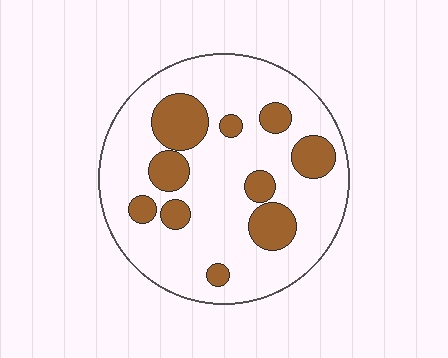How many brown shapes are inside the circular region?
10.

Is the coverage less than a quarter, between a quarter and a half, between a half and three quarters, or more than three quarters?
Less than a quarter.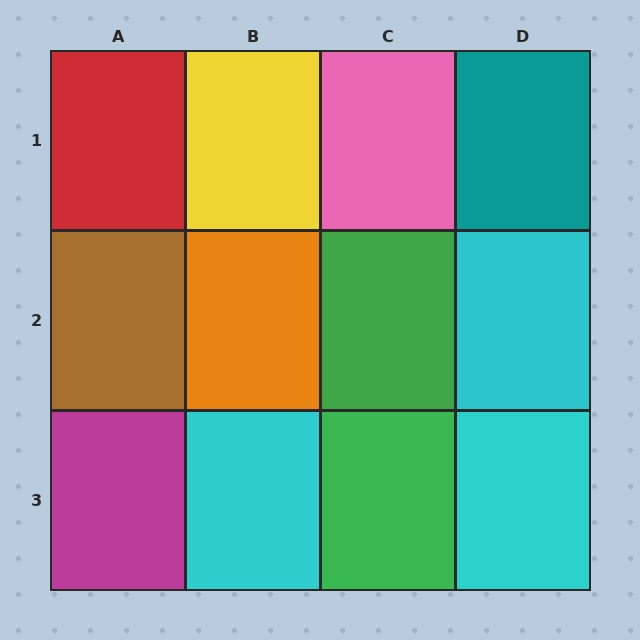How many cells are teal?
1 cell is teal.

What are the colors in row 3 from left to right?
Magenta, cyan, green, cyan.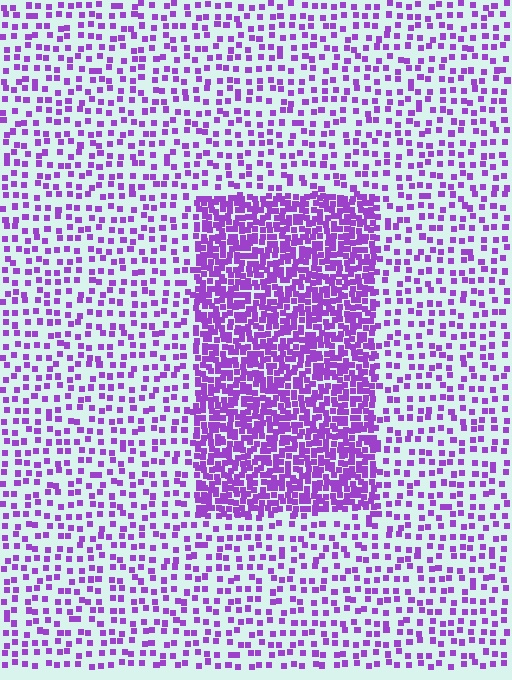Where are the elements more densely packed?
The elements are more densely packed inside the rectangle boundary.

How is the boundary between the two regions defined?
The boundary is defined by a change in element density (approximately 2.7x ratio). All elements are the same color, size, and shape.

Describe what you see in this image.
The image contains small purple elements arranged at two different densities. A rectangle-shaped region is visible where the elements are more densely packed than the surrounding area.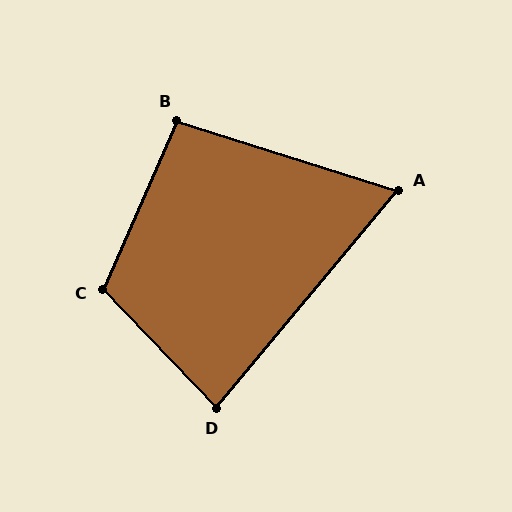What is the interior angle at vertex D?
Approximately 84 degrees (acute).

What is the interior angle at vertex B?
Approximately 96 degrees (obtuse).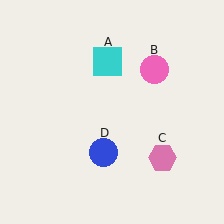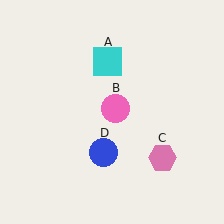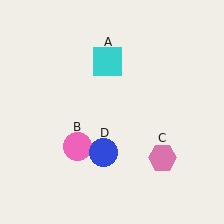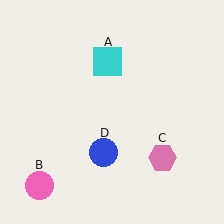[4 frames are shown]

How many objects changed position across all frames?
1 object changed position: pink circle (object B).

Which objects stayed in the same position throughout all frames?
Cyan square (object A) and pink hexagon (object C) and blue circle (object D) remained stationary.